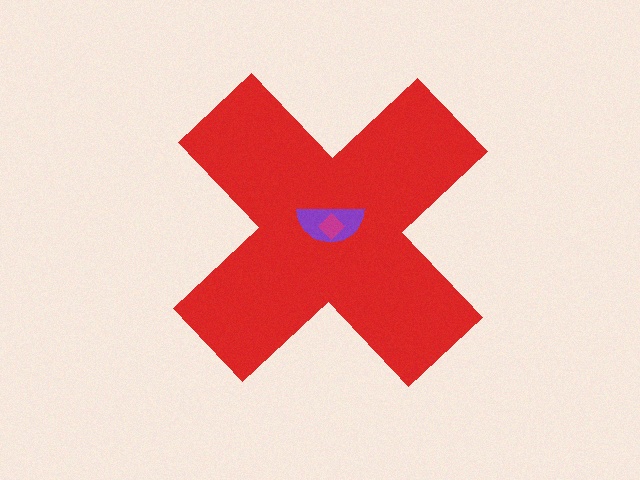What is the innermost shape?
The magenta diamond.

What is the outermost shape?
The red cross.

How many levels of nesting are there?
3.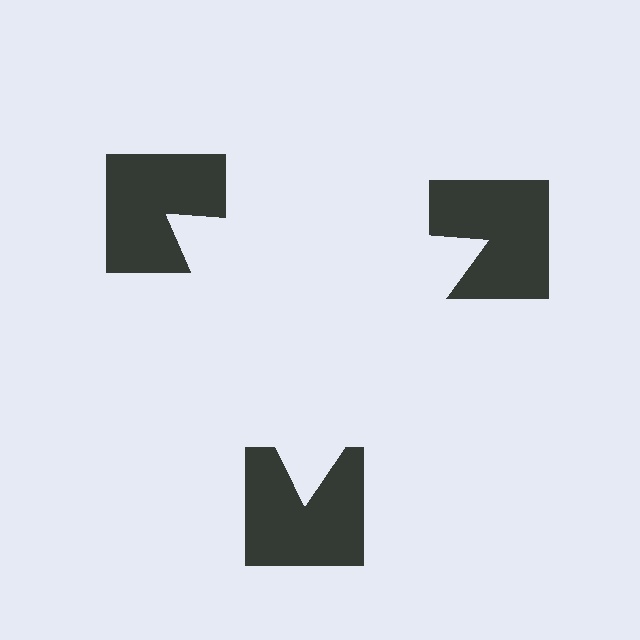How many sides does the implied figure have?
3 sides.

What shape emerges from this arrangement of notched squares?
An illusory triangle — its edges are inferred from the aligned wedge cuts in the notched squares, not physically drawn.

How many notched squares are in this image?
There are 3 — one at each vertex of the illusory triangle.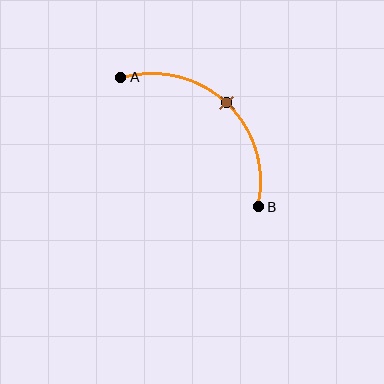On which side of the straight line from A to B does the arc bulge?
The arc bulges above and to the right of the straight line connecting A and B.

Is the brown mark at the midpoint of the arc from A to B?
Yes. The brown mark lies on the arc at equal arc-length from both A and B — it is the arc midpoint.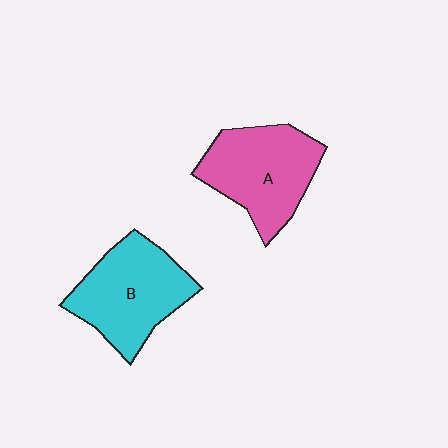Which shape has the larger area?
Shape B (cyan).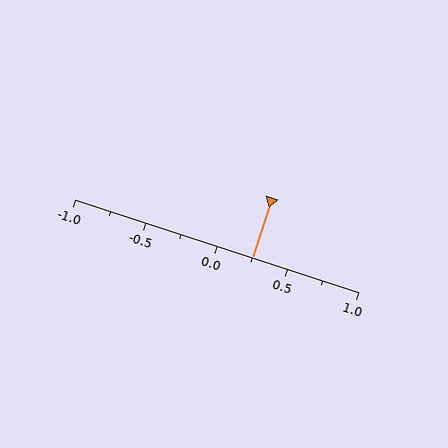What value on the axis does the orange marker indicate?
The marker indicates approximately 0.25.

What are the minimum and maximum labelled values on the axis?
The axis runs from -1.0 to 1.0.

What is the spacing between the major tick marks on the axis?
The major ticks are spaced 0.5 apart.